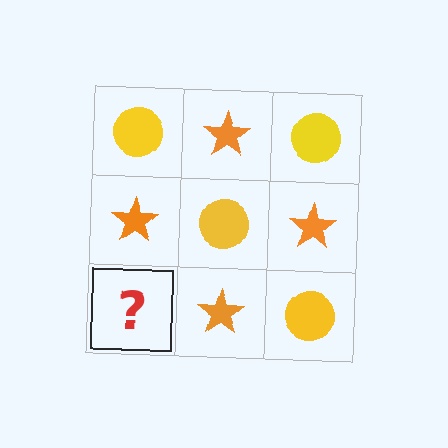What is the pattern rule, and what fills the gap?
The rule is that it alternates yellow circle and orange star in a checkerboard pattern. The gap should be filled with a yellow circle.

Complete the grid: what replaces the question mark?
The question mark should be replaced with a yellow circle.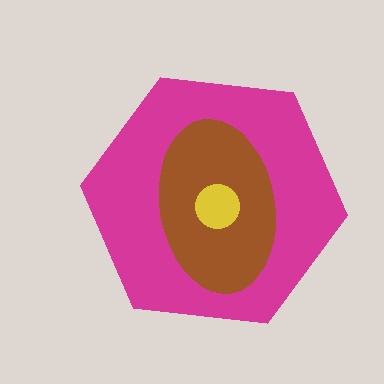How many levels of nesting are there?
3.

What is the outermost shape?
The magenta hexagon.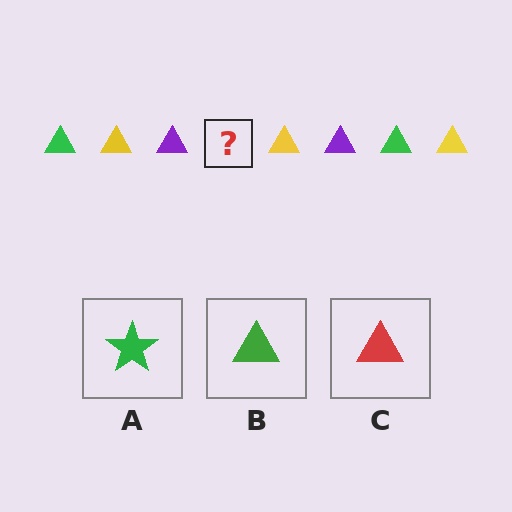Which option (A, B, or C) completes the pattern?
B.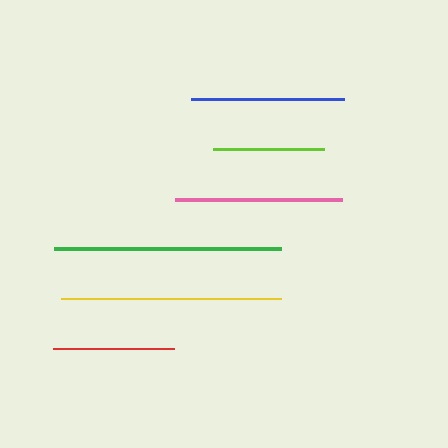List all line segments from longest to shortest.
From longest to shortest: green, yellow, pink, blue, red, lime.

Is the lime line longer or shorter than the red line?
The red line is longer than the lime line.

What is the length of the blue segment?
The blue segment is approximately 152 pixels long.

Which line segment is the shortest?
The lime line is the shortest at approximately 111 pixels.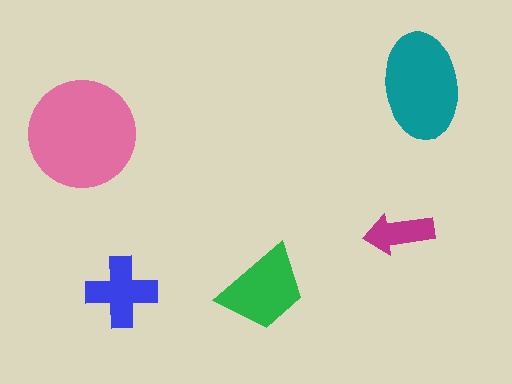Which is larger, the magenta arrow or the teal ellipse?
The teal ellipse.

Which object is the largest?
The pink circle.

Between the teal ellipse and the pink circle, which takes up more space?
The pink circle.